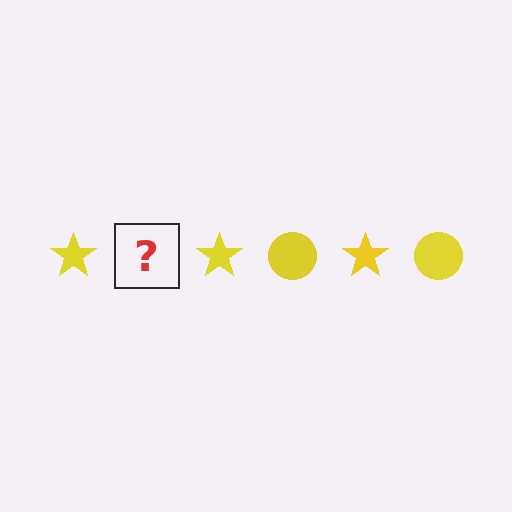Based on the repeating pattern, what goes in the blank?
The blank should be a yellow circle.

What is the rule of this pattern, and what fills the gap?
The rule is that the pattern cycles through star, circle shapes in yellow. The gap should be filled with a yellow circle.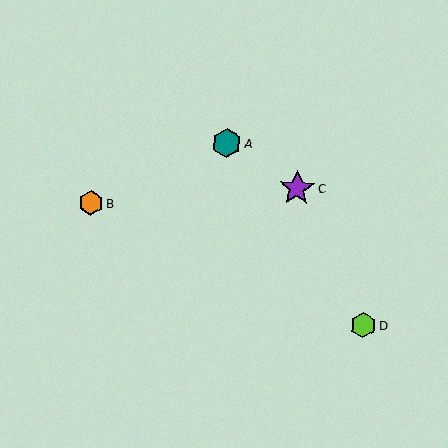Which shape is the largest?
The purple star (labeled C) is the largest.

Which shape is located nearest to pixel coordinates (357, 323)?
The lime hexagon (labeled D) at (363, 325) is nearest to that location.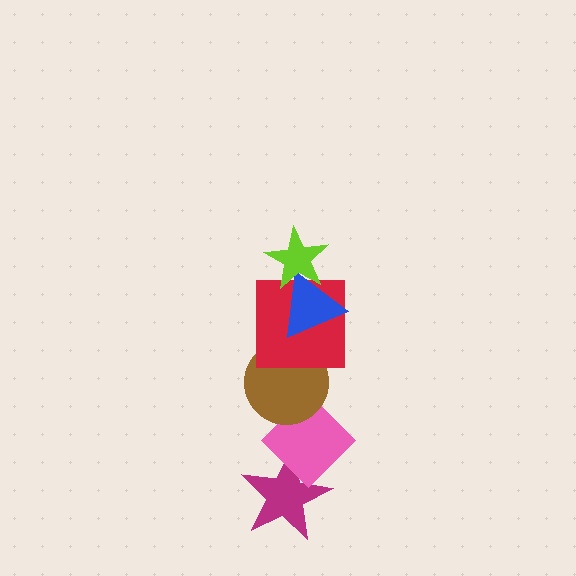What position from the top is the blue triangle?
The blue triangle is 2nd from the top.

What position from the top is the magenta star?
The magenta star is 6th from the top.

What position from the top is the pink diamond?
The pink diamond is 5th from the top.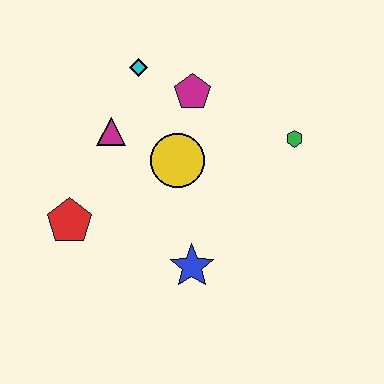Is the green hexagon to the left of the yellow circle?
No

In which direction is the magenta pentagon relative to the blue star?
The magenta pentagon is above the blue star.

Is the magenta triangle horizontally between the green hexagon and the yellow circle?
No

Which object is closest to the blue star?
The yellow circle is closest to the blue star.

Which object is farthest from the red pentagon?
The green hexagon is farthest from the red pentagon.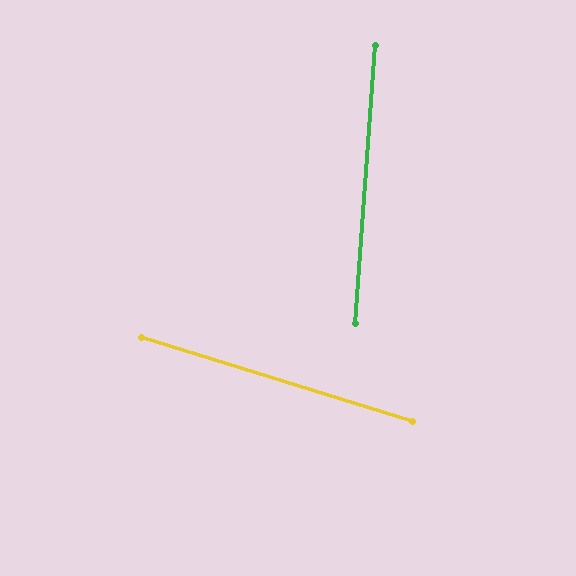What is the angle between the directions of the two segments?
Approximately 77 degrees.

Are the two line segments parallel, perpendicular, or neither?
Neither parallel nor perpendicular — they differ by about 77°.